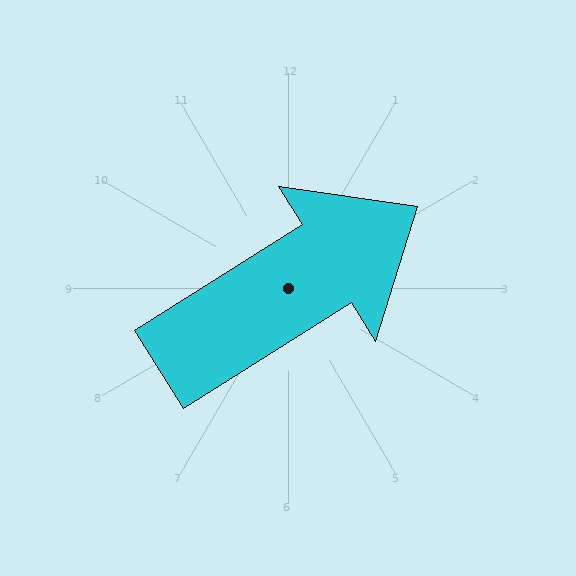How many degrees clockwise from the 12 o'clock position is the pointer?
Approximately 58 degrees.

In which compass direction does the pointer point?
Northeast.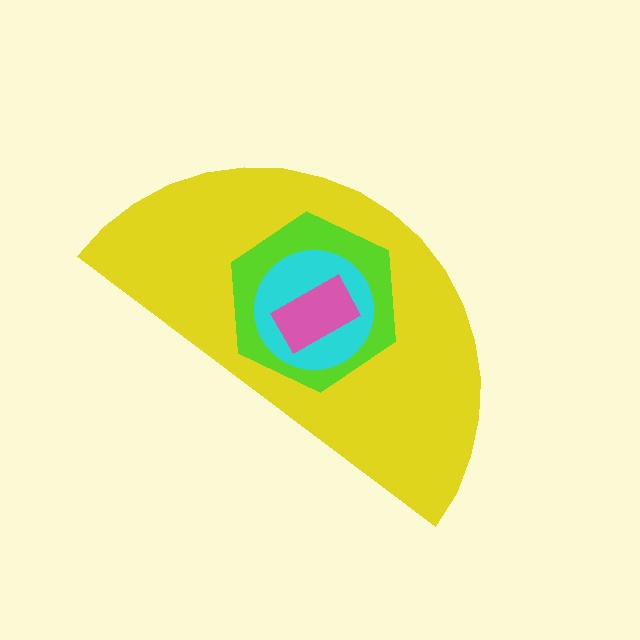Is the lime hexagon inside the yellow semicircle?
Yes.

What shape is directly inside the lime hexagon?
The cyan circle.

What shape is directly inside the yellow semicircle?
The lime hexagon.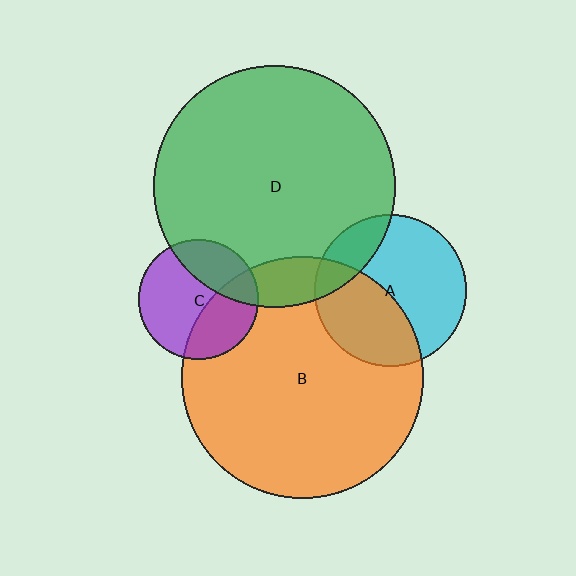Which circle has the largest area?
Circle D (green).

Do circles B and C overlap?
Yes.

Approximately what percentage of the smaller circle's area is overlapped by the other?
Approximately 35%.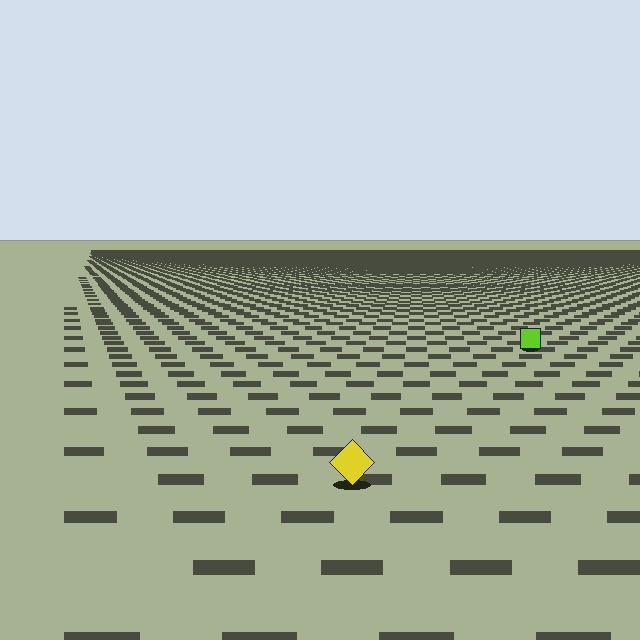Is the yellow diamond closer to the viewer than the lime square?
Yes. The yellow diamond is closer — you can tell from the texture gradient: the ground texture is coarser near it.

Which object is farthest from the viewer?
The lime square is farthest from the viewer. It appears smaller and the ground texture around it is denser.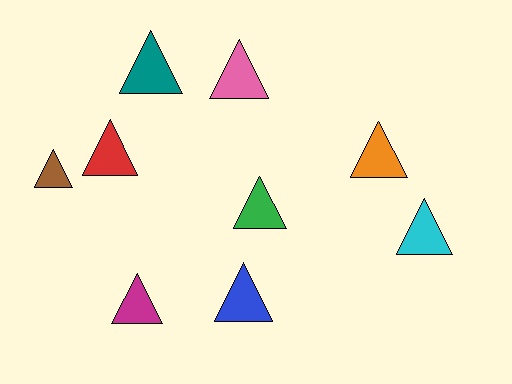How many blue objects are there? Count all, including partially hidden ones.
There is 1 blue object.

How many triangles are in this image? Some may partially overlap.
There are 9 triangles.